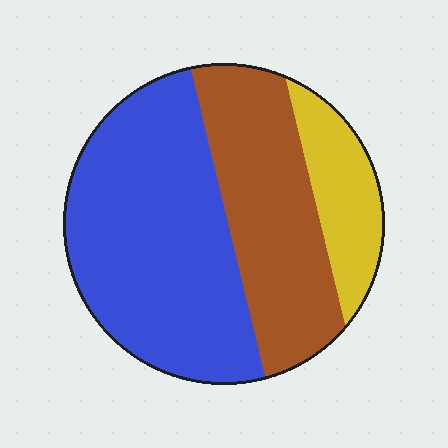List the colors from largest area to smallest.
From largest to smallest: blue, brown, yellow.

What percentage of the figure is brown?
Brown takes up about one third (1/3) of the figure.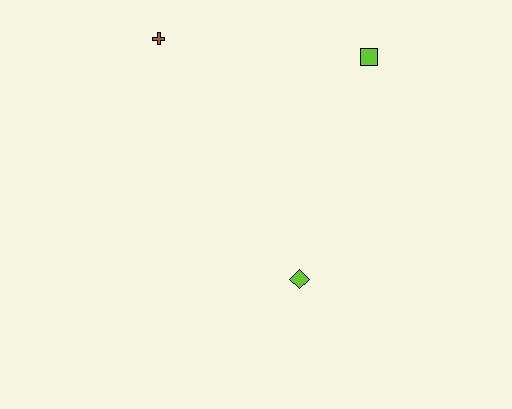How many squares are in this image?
There is 1 square.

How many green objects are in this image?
There are no green objects.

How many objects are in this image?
There are 3 objects.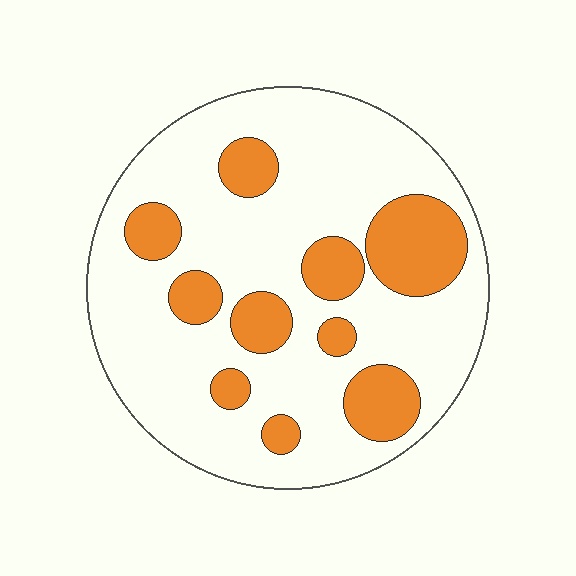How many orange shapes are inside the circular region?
10.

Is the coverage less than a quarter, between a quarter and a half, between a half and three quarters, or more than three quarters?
Less than a quarter.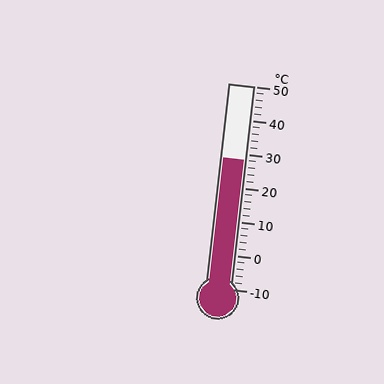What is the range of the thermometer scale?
The thermometer scale ranges from -10°C to 50°C.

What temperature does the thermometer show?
The thermometer shows approximately 28°C.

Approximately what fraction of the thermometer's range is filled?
The thermometer is filled to approximately 65% of its range.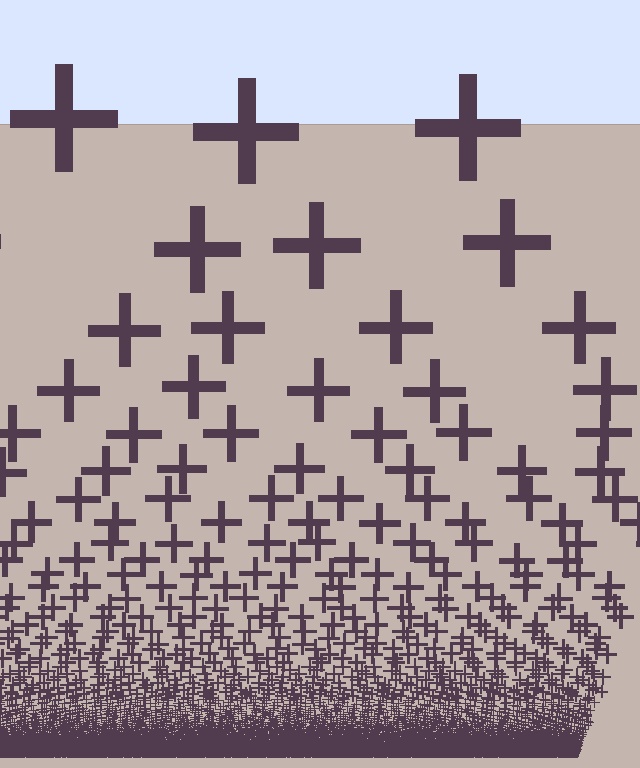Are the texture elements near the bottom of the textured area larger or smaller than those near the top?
Smaller. The gradient is inverted — elements near the bottom are smaller and denser.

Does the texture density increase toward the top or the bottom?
Density increases toward the bottom.